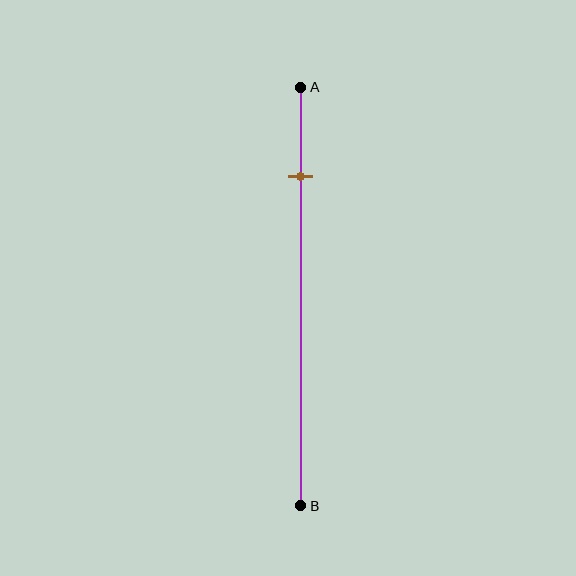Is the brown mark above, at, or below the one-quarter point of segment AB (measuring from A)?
The brown mark is above the one-quarter point of segment AB.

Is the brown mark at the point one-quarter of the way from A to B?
No, the mark is at about 20% from A, not at the 25% one-quarter point.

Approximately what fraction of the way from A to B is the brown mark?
The brown mark is approximately 20% of the way from A to B.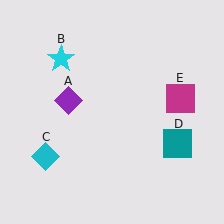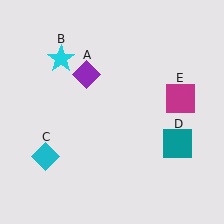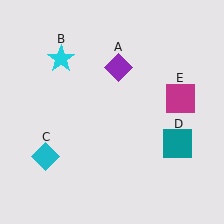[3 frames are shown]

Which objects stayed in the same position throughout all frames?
Cyan star (object B) and cyan diamond (object C) and teal square (object D) and magenta square (object E) remained stationary.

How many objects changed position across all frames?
1 object changed position: purple diamond (object A).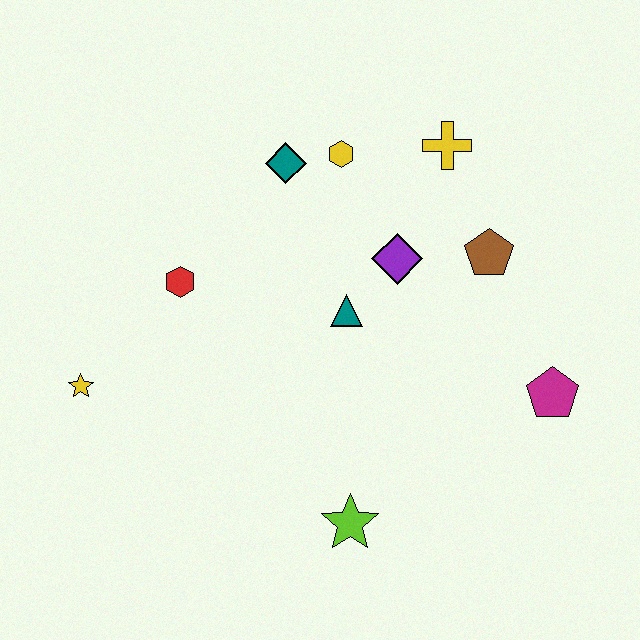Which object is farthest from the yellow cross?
The yellow star is farthest from the yellow cross.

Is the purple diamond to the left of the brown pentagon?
Yes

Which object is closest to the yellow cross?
The yellow hexagon is closest to the yellow cross.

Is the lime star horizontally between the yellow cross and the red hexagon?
Yes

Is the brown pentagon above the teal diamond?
No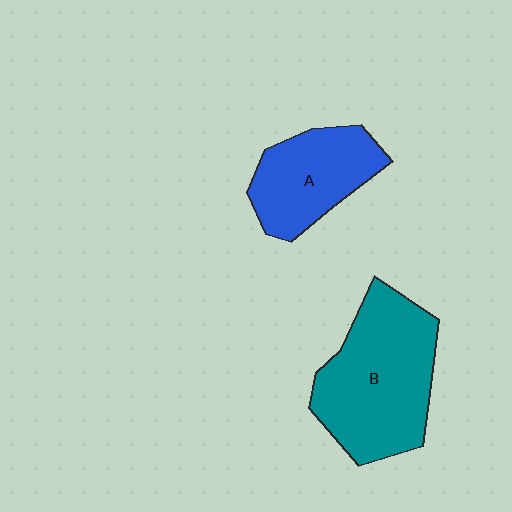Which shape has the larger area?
Shape B (teal).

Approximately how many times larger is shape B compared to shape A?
Approximately 1.6 times.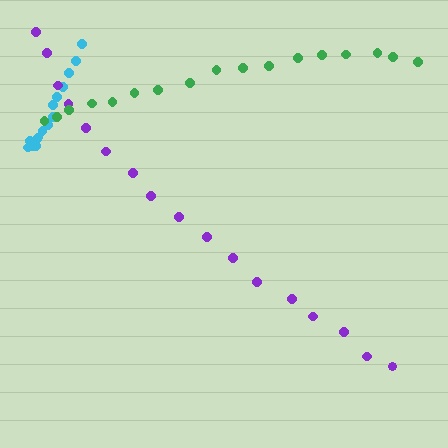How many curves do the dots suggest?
There are 3 distinct paths.